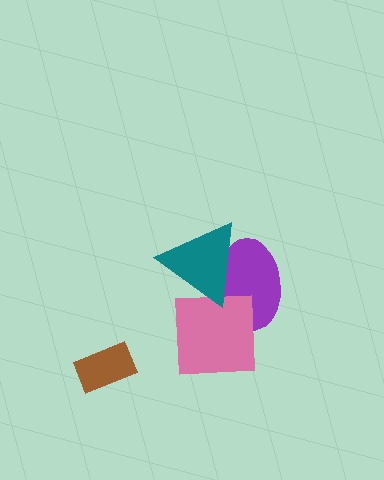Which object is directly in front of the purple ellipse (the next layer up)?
The pink square is directly in front of the purple ellipse.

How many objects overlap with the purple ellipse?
2 objects overlap with the purple ellipse.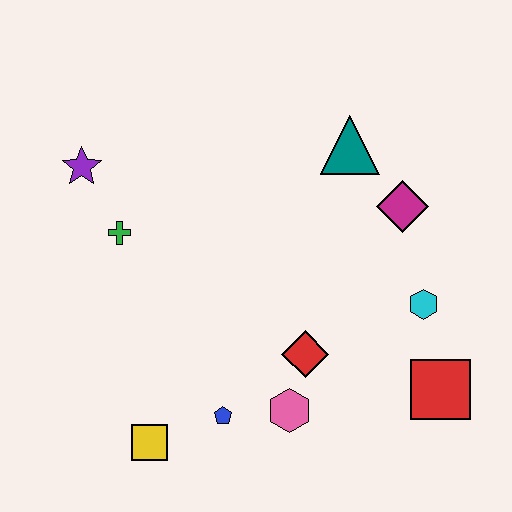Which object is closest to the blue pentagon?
The pink hexagon is closest to the blue pentagon.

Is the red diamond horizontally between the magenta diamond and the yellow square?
Yes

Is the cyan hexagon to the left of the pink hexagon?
No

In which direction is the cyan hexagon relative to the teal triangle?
The cyan hexagon is below the teal triangle.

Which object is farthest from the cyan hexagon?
The purple star is farthest from the cyan hexagon.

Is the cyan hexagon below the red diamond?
No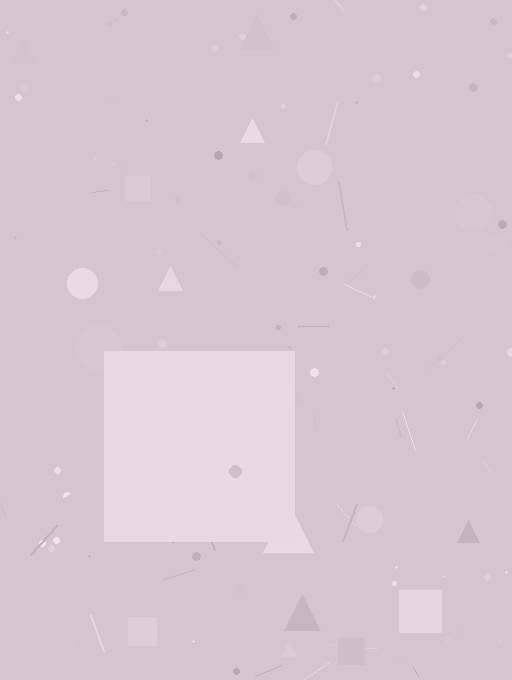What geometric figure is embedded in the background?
A square is embedded in the background.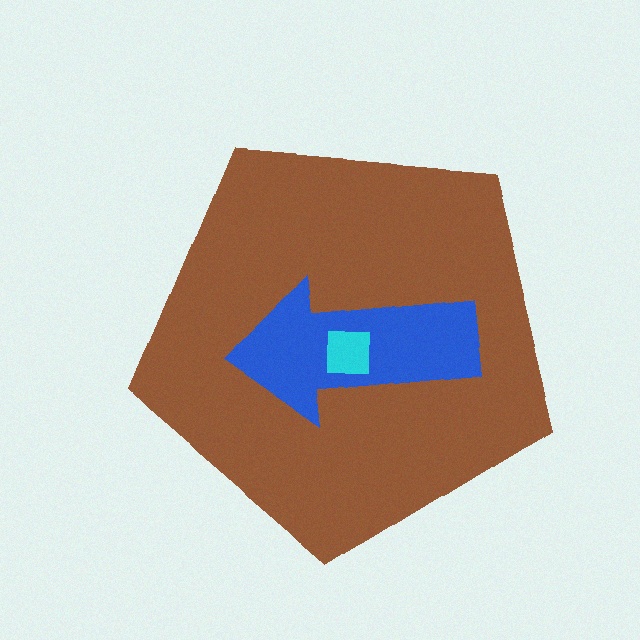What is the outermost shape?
The brown pentagon.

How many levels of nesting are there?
3.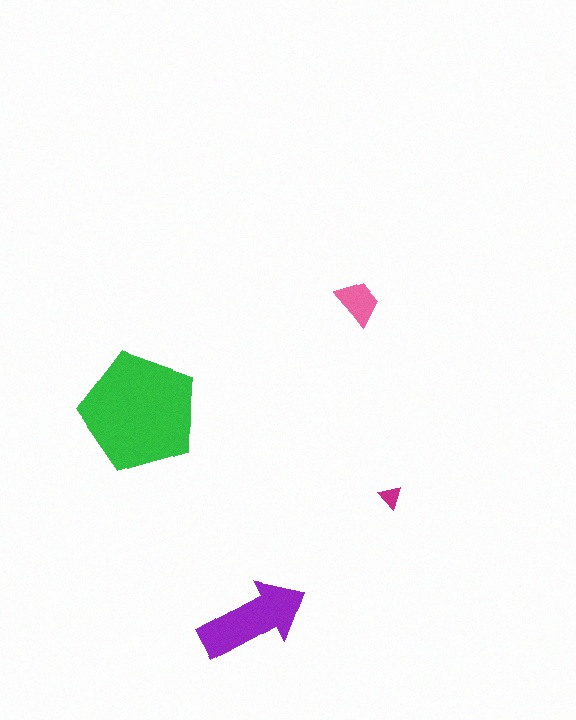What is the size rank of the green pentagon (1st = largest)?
1st.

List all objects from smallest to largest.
The magenta triangle, the pink trapezoid, the purple arrow, the green pentagon.